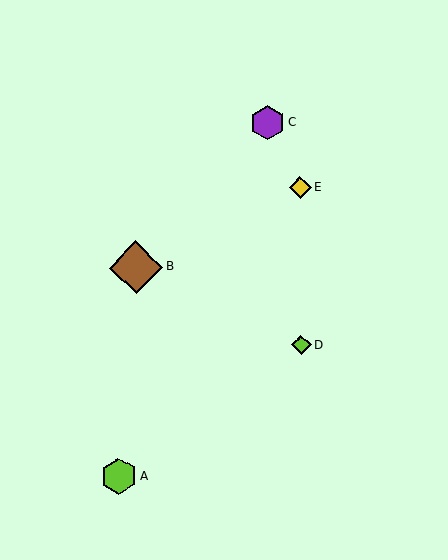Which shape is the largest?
The brown diamond (labeled B) is the largest.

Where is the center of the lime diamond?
The center of the lime diamond is at (301, 345).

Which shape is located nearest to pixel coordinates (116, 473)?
The lime hexagon (labeled A) at (119, 476) is nearest to that location.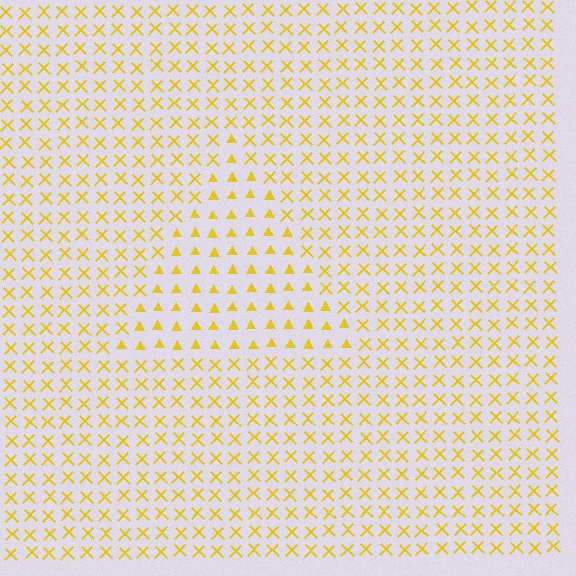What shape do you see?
I see a triangle.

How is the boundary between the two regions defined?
The boundary is defined by a change in element shape: triangles inside vs. X marks outside. All elements share the same color and spacing.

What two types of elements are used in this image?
The image uses triangles inside the triangle region and X marks outside it.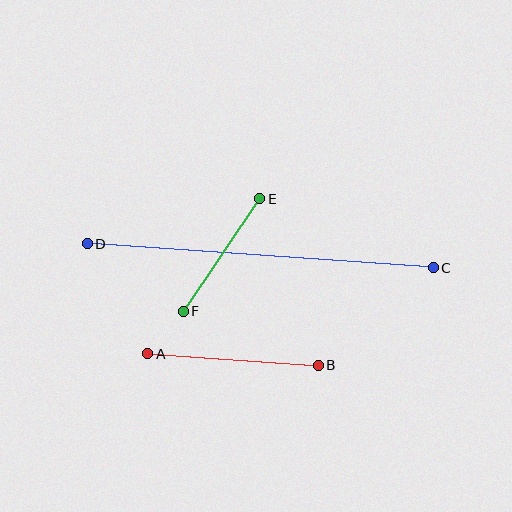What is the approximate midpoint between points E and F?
The midpoint is at approximately (221, 255) pixels.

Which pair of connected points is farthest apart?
Points C and D are farthest apart.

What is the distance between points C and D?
The distance is approximately 347 pixels.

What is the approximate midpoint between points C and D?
The midpoint is at approximately (260, 256) pixels.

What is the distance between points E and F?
The distance is approximately 136 pixels.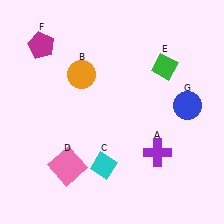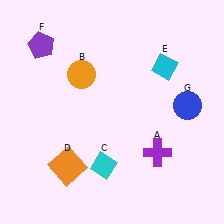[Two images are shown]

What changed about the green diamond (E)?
In Image 1, E is green. In Image 2, it changed to cyan.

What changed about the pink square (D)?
In Image 1, D is pink. In Image 2, it changed to orange.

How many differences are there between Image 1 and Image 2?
There are 3 differences between the two images.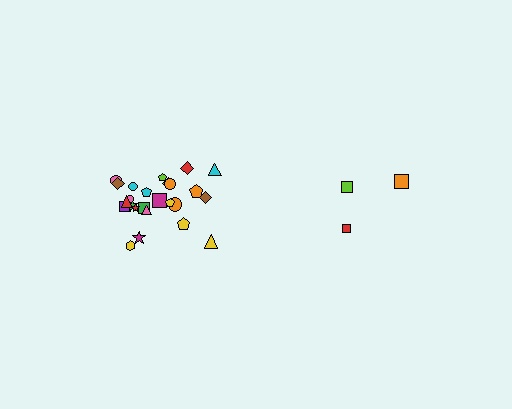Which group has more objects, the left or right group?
The left group.